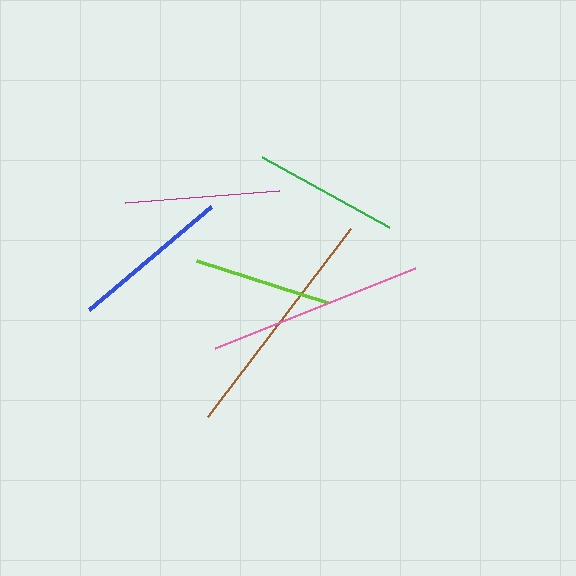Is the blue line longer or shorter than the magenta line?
The blue line is longer than the magenta line.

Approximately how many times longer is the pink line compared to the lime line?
The pink line is approximately 1.6 times the length of the lime line.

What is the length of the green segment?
The green segment is approximately 145 pixels long.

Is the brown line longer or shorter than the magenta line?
The brown line is longer than the magenta line.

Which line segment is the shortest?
The lime line is the shortest at approximately 137 pixels.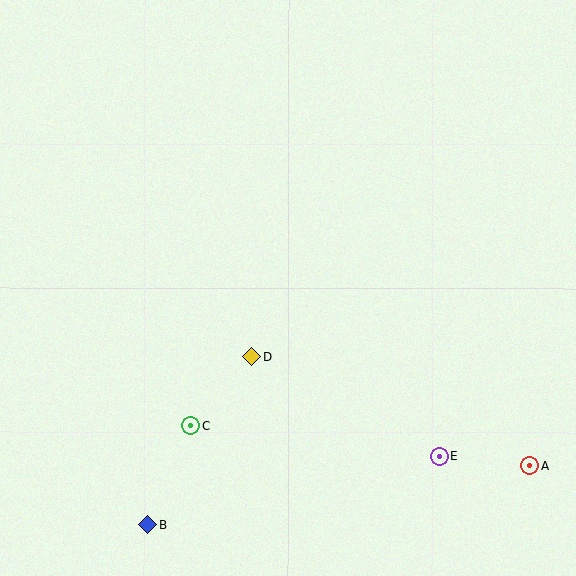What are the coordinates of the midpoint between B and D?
The midpoint between B and D is at (199, 440).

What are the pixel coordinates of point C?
Point C is at (191, 426).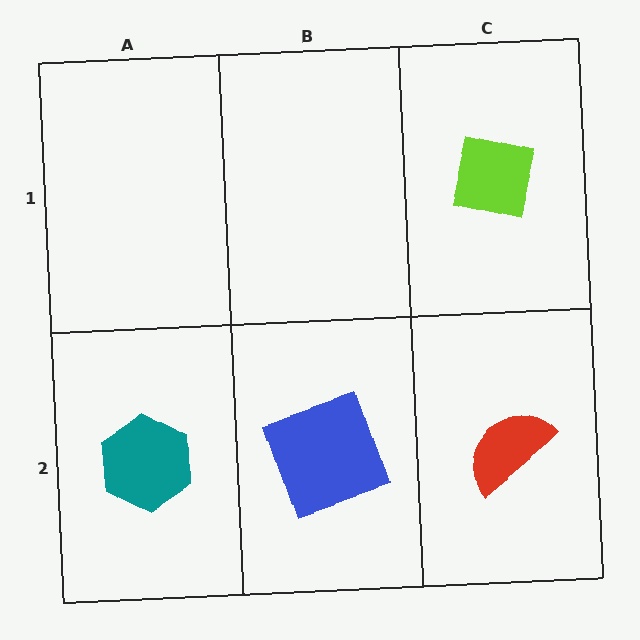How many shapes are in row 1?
1 shape.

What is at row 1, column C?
A lime square.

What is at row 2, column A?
A teal hexagon.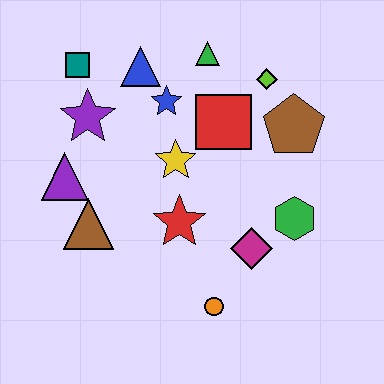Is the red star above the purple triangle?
No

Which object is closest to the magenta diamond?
The green hexagon is closest to the magenta diamond.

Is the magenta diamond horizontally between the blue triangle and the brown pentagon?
Yes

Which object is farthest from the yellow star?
The orange circle is farthest from the yellow star.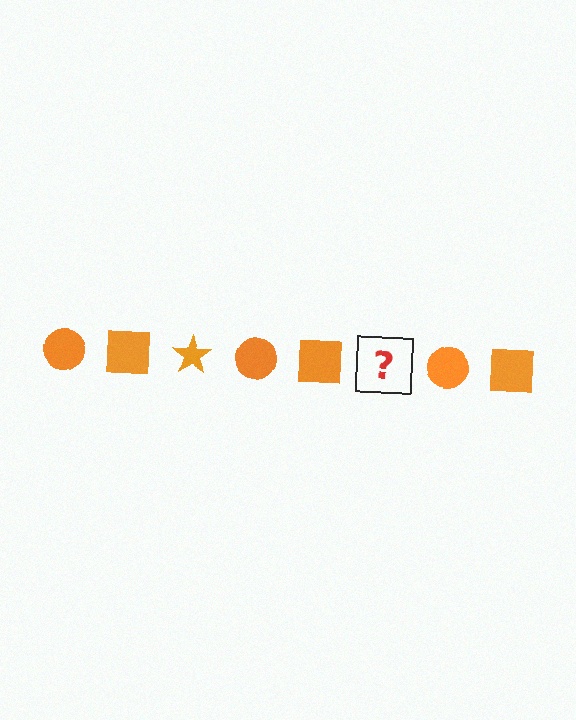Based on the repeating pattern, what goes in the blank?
The blank should be an orange star.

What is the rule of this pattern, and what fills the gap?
The rule is that the pattern cycles through circle, square, star shapes in orange. The gap should be filled with an orange star.